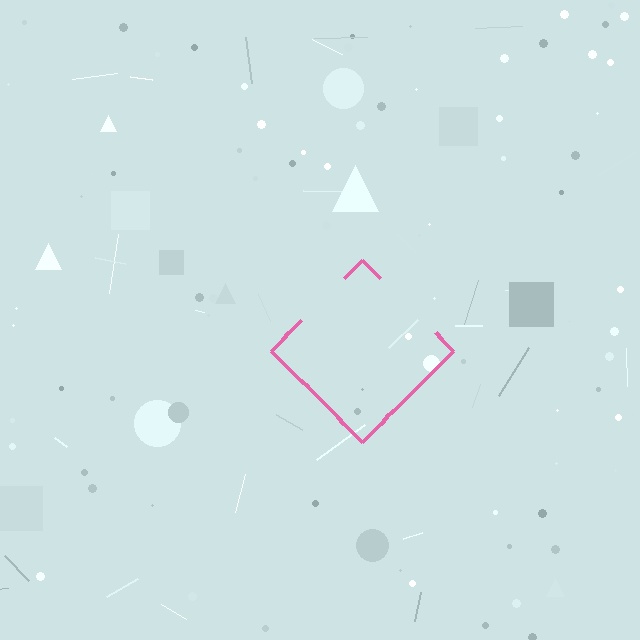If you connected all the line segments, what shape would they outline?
They would outline a diamond.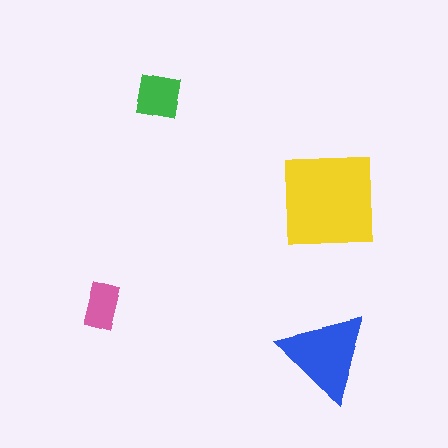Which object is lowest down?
The blue triangle is bottommost.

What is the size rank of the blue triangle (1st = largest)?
2nd.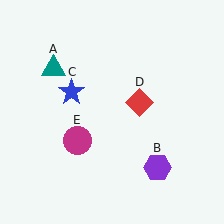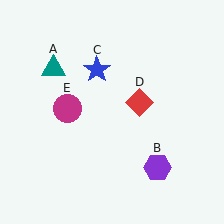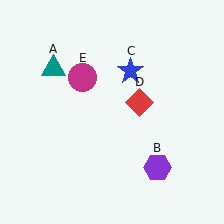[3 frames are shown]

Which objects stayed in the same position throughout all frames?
Teal triangle (object A) and purple hexagon (object B) and red diamond (object D) remained stationary.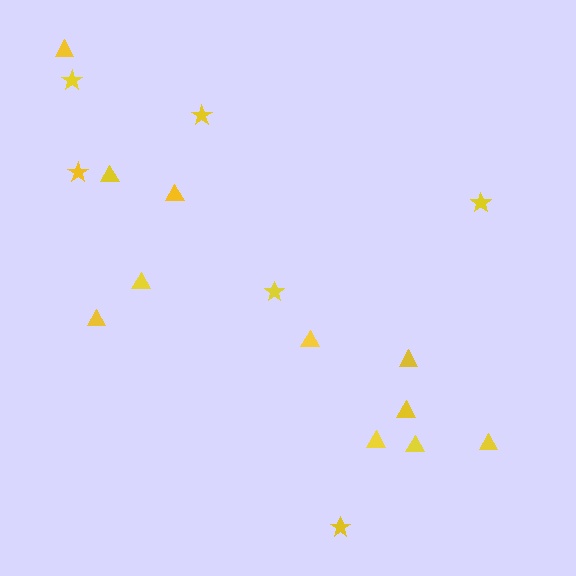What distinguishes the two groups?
There are 2 groups: one group of stars (6) and one group of triangles (11).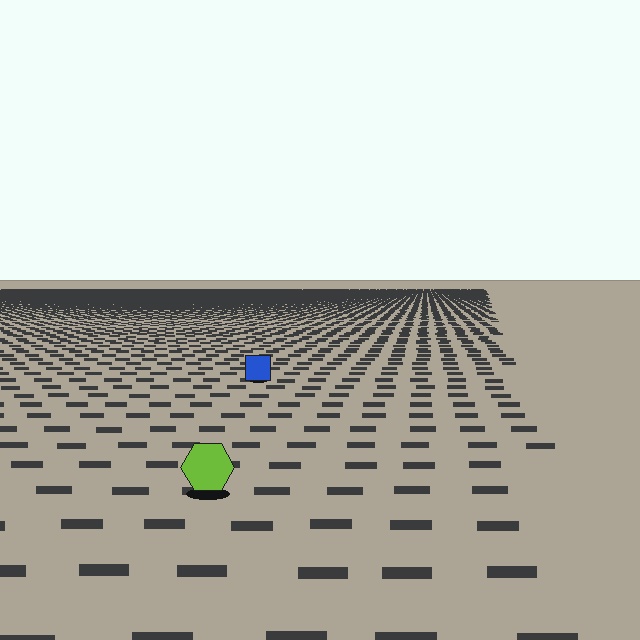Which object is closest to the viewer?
The lime hexagon is closest. The texture marks near it are larger and more spread out.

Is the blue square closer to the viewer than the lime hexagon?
No. The lime hexagon is closer — you can tell from the texture gradient: the ground texture is coarser near it.